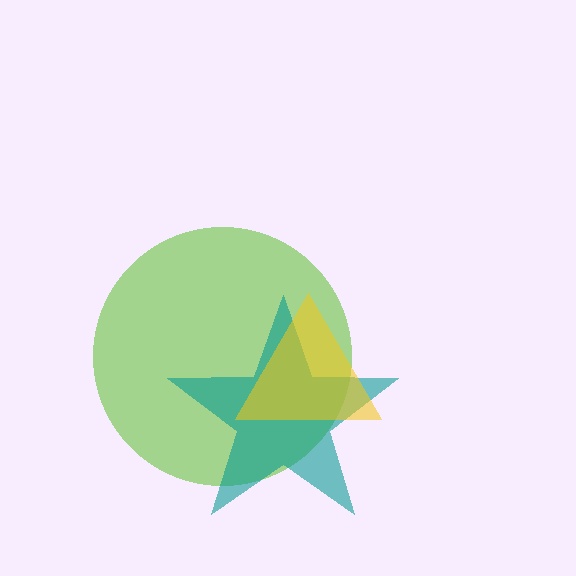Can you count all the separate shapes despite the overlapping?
Yes, there are 3 separate shapes.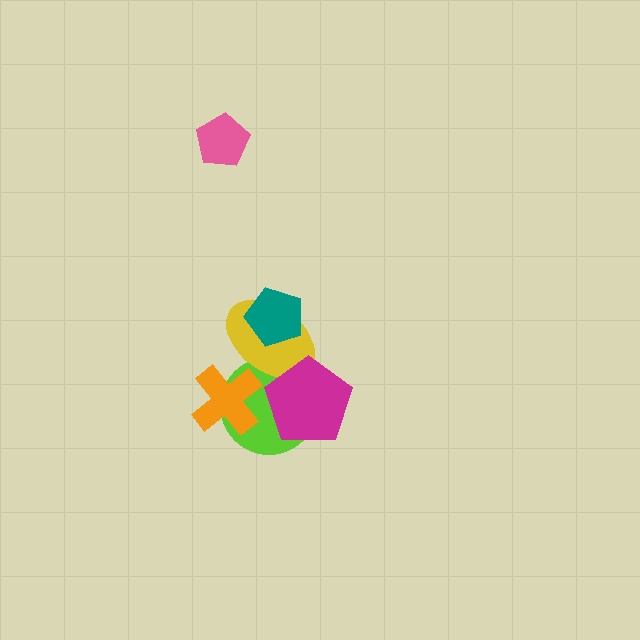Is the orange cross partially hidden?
No, no other shape covers it.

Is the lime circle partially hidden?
Yes, it is partially covered by another shape.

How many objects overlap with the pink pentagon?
0 objects overlap with the pink pentagon.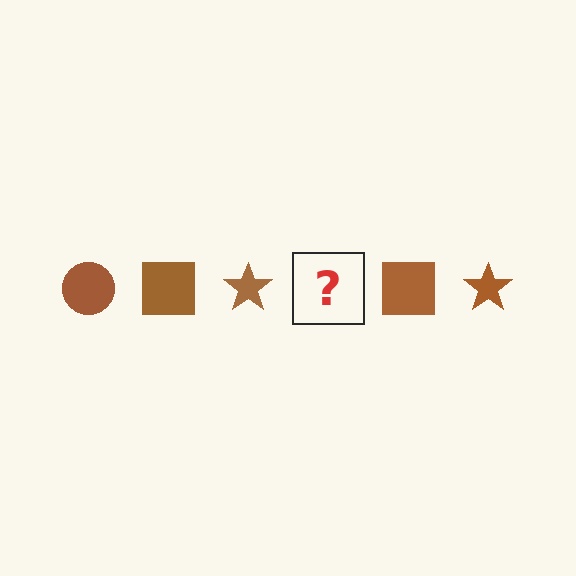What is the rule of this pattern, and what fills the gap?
The rule is that the pattern cycles through circle, square, star shapes in brown. The gap should be filled with a brown circle.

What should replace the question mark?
The question mark should be replaced with a brown circle.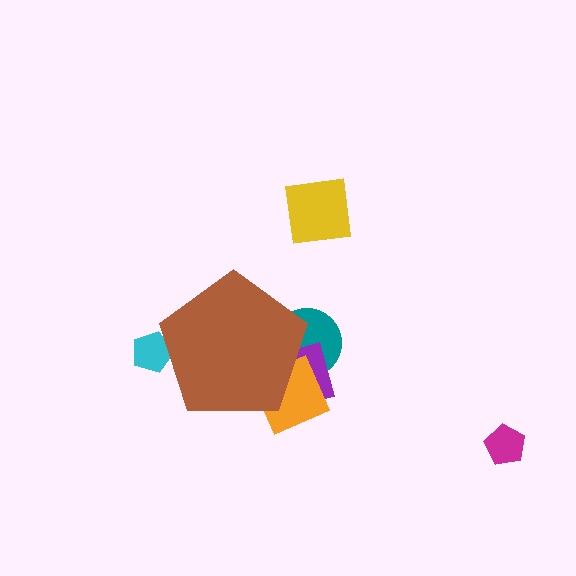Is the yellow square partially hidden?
No, the yellow square is fully visible.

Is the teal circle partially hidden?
Yes, the teal circle is partially hidden behind the brown pentagon.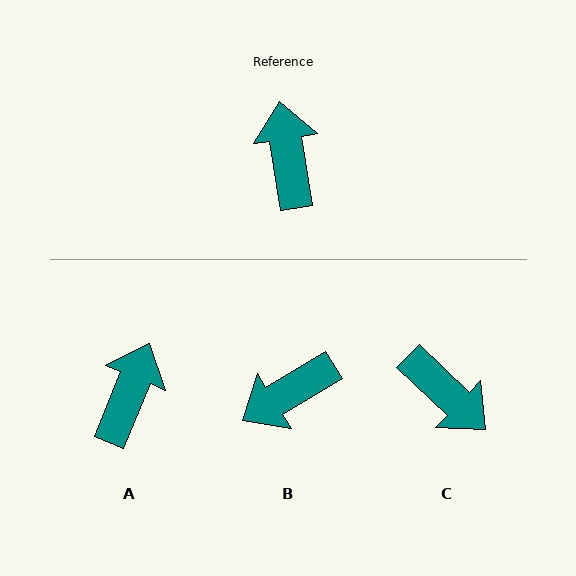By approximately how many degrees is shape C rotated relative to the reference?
Approximately 143 degrees clockwise.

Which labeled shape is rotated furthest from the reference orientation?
C, about 143 degrees away.